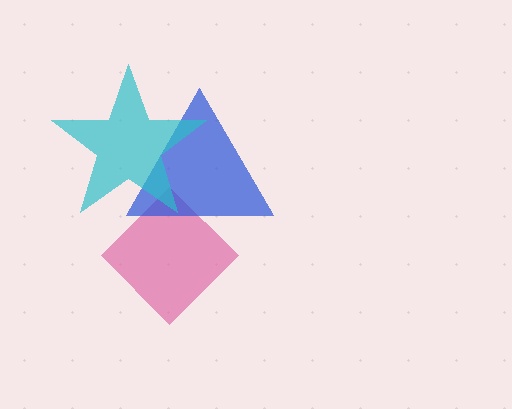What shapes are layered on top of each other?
The layered shapes are: a pink diamond, a blue triangle, a cyan star.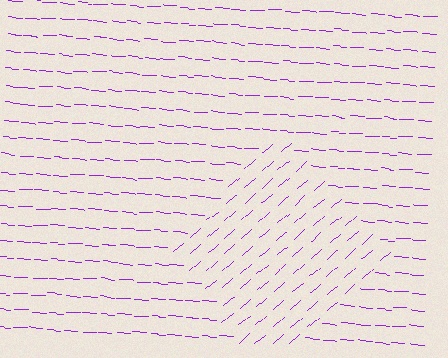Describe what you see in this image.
The image is filled with small purple line segments. A diamond region in the image has lines oriented differently from the surrounding lines, creating a visible texture boundary.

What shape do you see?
I see a diamond.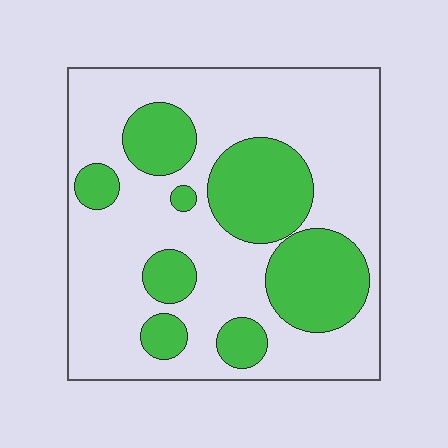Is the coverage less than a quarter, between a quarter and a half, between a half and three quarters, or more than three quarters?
Between a quarter and a half.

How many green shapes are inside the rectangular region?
8.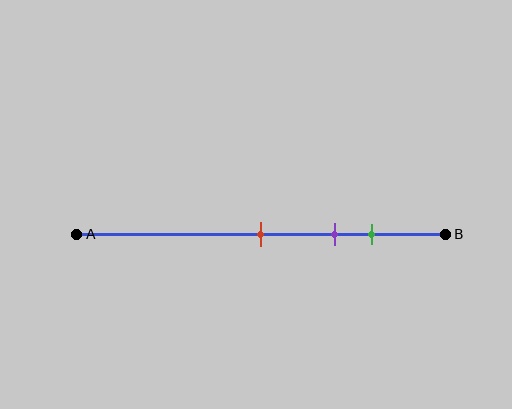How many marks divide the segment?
There are 3 marks dividing the segment.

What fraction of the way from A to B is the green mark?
The green mark is approximately 80% (0.8) of the way from A to B.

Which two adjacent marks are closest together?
The purple and green marks are the closest adjacent pair.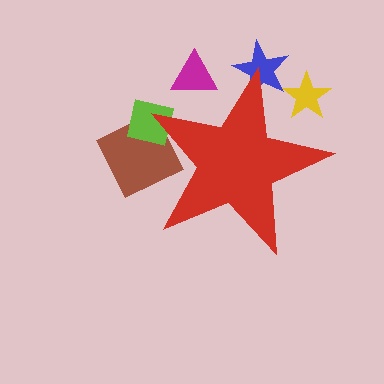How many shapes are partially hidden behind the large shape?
5 shapes are partially hidden.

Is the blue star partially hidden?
Yes, the blue star is partially hidden behind the red star.